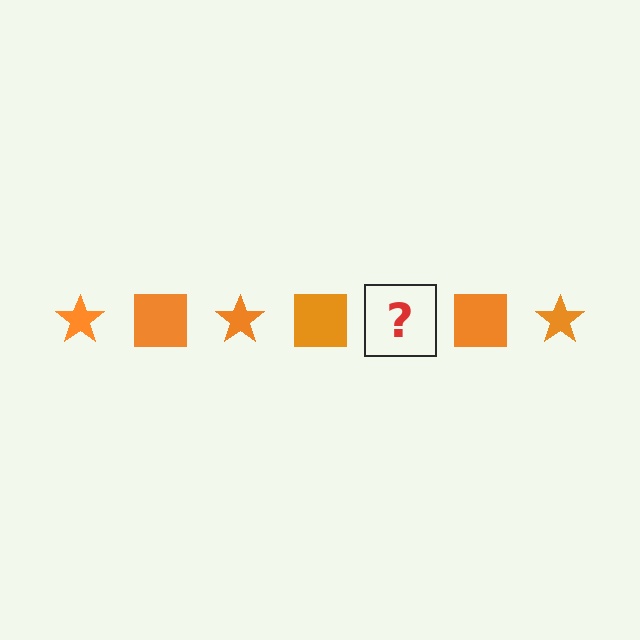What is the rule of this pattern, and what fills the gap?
The rule is that the pattern cycles through star, square shapes in orange. The gap should be filled with an orange star.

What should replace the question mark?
The question mark should be replaced with an orange star.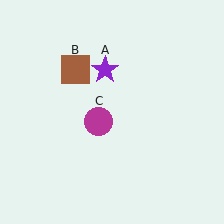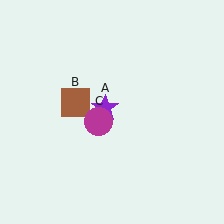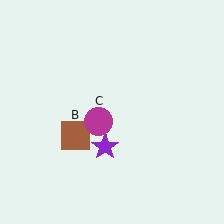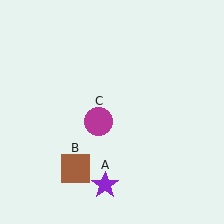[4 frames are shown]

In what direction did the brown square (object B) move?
The brown square (object B) moved down.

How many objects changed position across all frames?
2 objects changed position: purple star (object A), brown square (object B).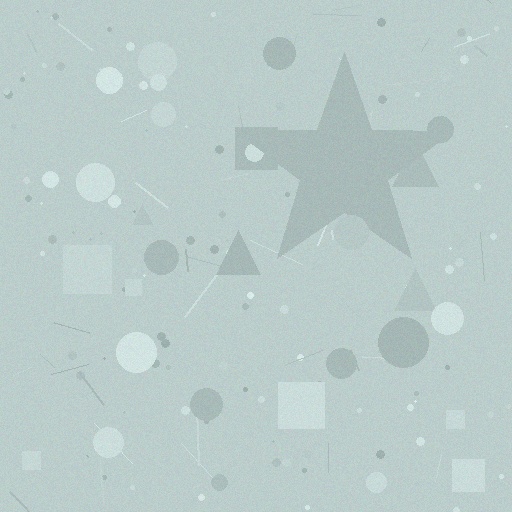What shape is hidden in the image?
A star is hidden in the image.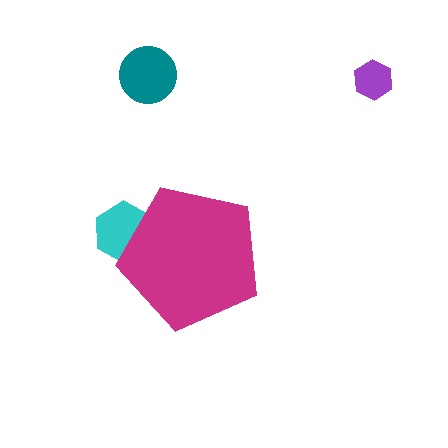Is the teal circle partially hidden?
No, the teal circle is fully visible.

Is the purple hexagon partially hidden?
No, the purple hexagon is fully visible.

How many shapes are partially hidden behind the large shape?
1 shape is partially hidden.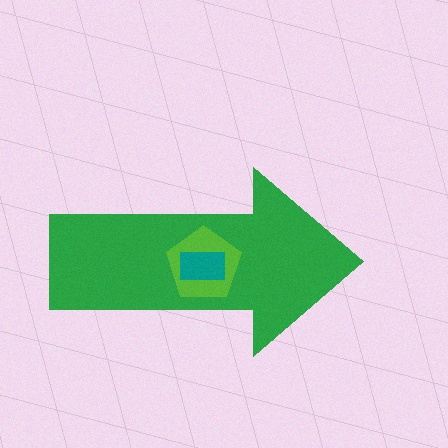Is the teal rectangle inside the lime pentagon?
Yes.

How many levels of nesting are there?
3.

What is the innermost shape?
The teal rectangle.